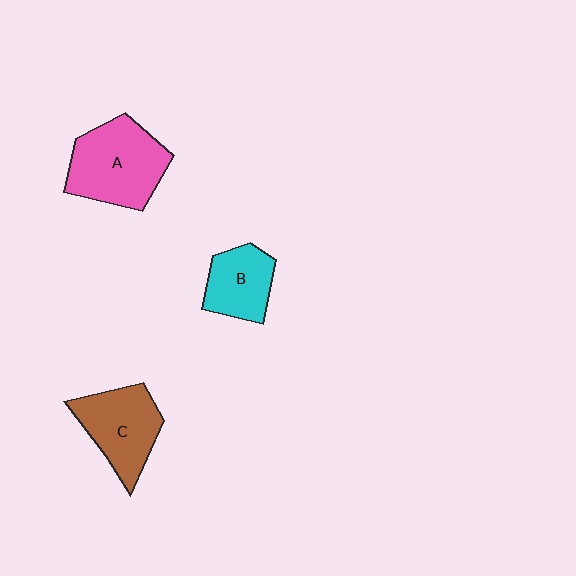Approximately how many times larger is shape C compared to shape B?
Approximately 1.3 times.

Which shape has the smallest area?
Shape B (cyan).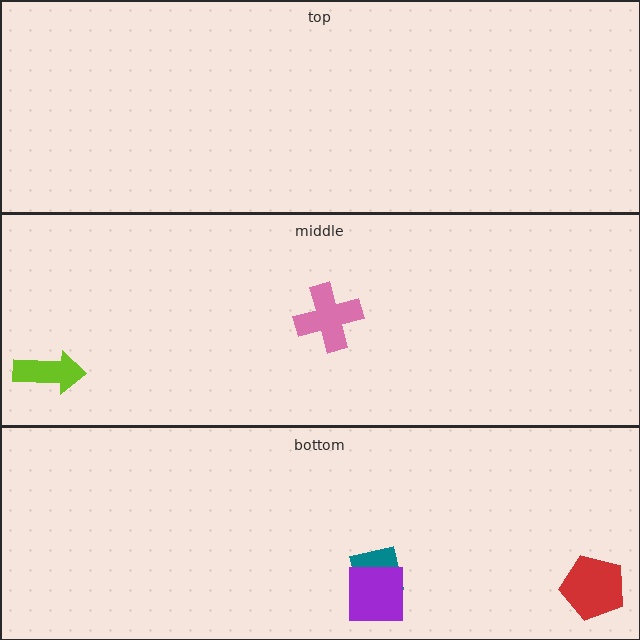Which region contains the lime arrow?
The middle region.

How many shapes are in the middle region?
2.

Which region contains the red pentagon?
The bottom region.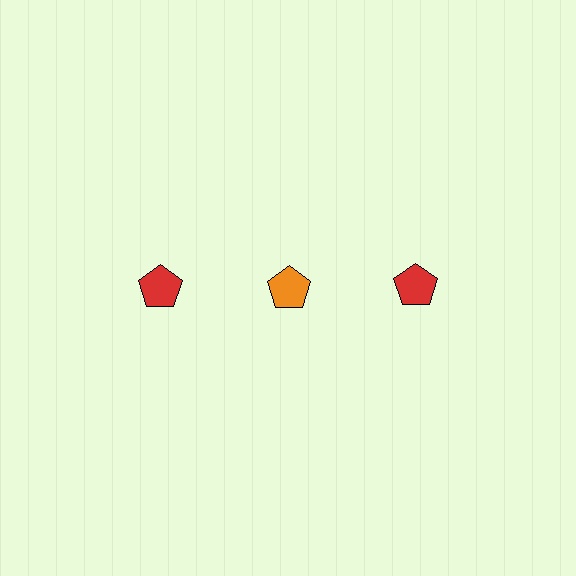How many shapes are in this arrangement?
There are 3 shapes arranged in a grid pattern.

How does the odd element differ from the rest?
It has a different color: orange instead of red.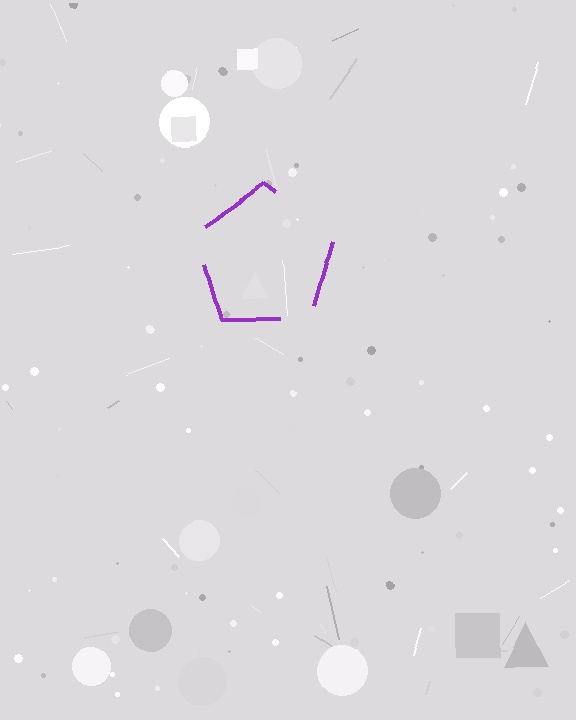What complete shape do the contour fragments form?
The contour fragments form a pentagon.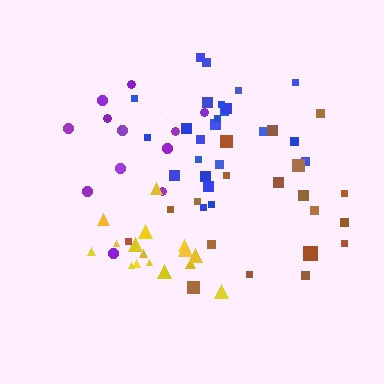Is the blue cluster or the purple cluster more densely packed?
Blue.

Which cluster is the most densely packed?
Yellow.